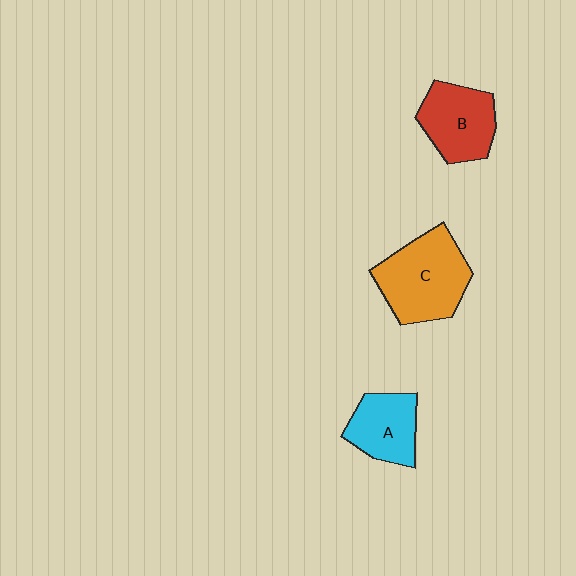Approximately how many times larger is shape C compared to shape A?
Approximately 1.5 times.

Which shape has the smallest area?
Shape A (cyan).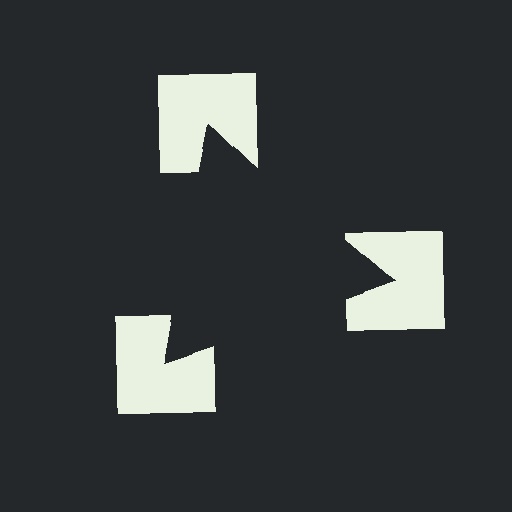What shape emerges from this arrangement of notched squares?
An illusory triangle — its edges are inferred from the aligned wedge cuts in the notched squares, not physically drawn.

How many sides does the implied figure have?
3 sides.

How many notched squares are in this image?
There are 3 — one at each vertex of the illusory triangle.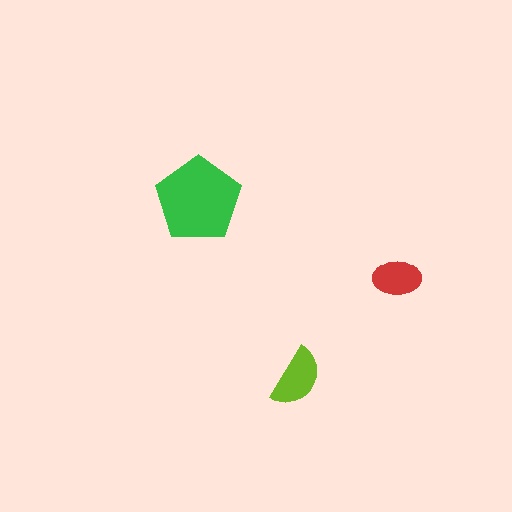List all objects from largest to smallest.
The green pentagon, the lime semicircle, the red ellipse.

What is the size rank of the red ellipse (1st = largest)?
3rd.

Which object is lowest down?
The lime semicircle is bottommost.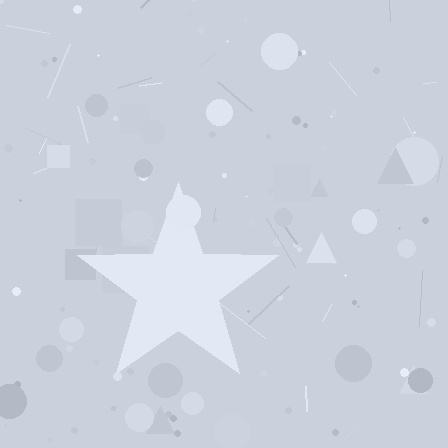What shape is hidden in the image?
A star is hidden in the image.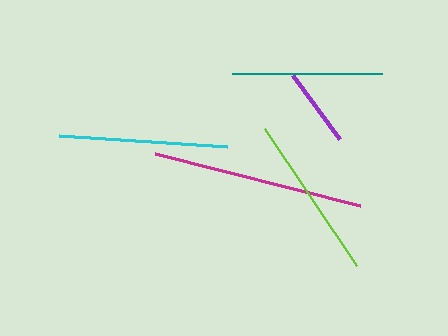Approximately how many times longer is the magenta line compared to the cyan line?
The magenta line is approximately 1.3 times the length of the cyan line.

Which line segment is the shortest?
The purple line is the shortest at approximately 79 pixels.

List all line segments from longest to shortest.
From longest to shortest: magenta, cyan, lime, teal, purple.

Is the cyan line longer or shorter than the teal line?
The cyan line is longer than the teal line.